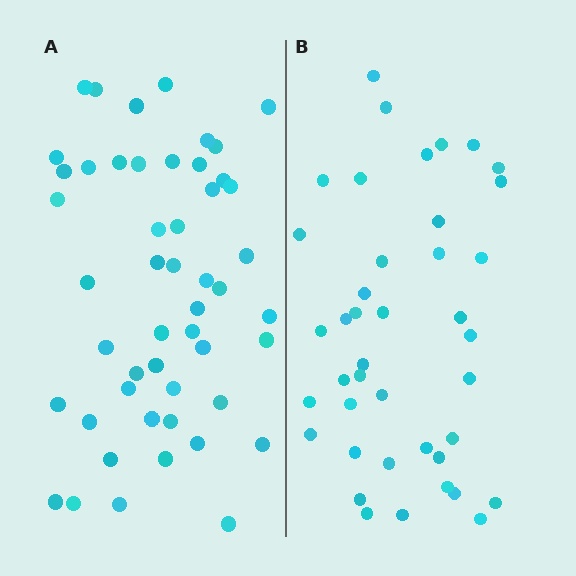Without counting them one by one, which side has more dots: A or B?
Region A (the left region) has more dots.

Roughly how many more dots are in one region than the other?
Region A has roughly 8 or so more dots than region B.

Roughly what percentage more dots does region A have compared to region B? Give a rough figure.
About 20% more.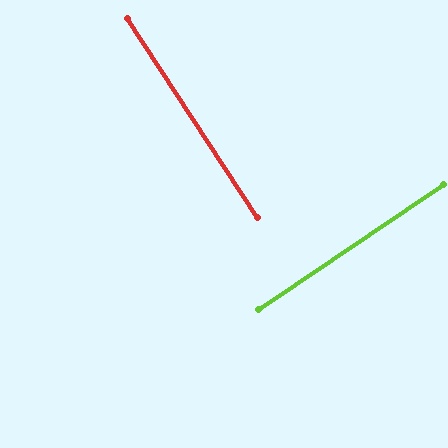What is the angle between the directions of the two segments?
Approximately 89 degrees.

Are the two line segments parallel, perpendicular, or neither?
Perpendicular — they meet at approximately 89°.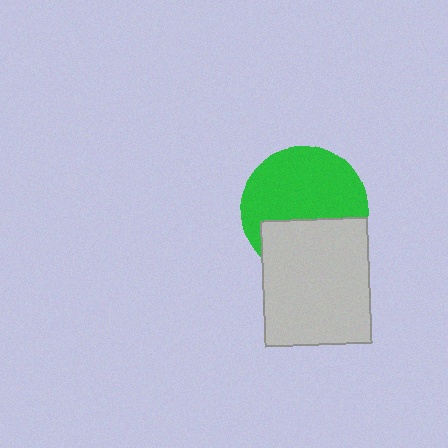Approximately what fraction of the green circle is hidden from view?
Roughly 38% of the green circle is hidden behind the light gray rectangle.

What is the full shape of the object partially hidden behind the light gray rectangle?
The partially hidden object is a green circle.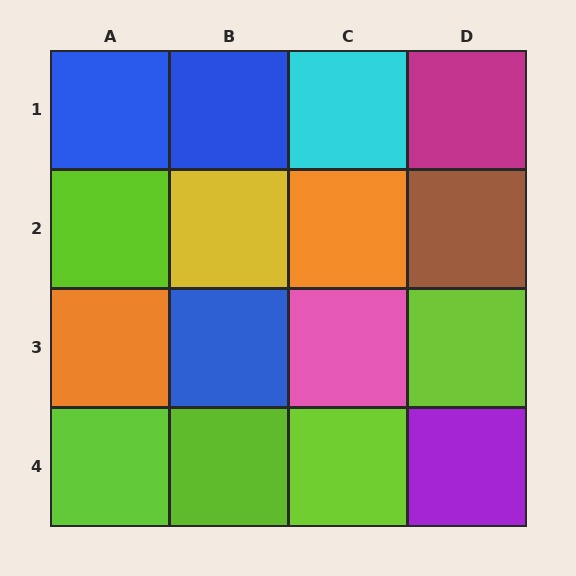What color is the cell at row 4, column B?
Lime.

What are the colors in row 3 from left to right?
Orange, blue, pink, lime.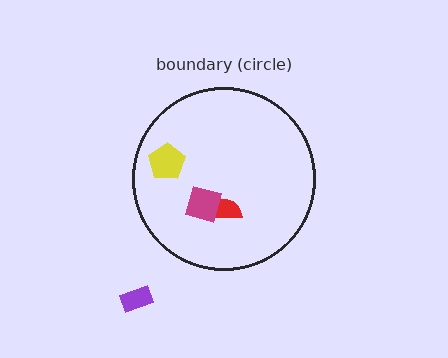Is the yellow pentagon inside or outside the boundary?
Inside.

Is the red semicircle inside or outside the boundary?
Inside.